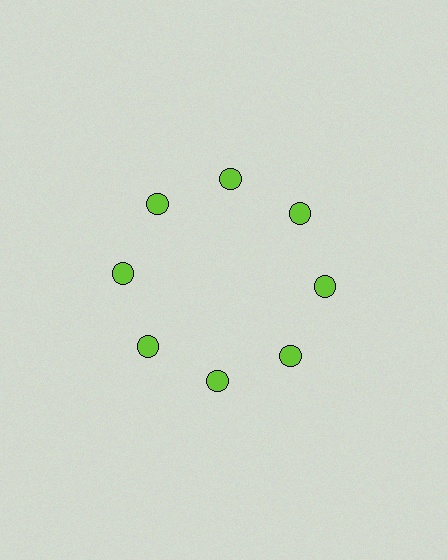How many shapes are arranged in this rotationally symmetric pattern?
There are 8 shapes, arranged in 8 groups of 1.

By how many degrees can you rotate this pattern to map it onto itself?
The pattern maps onto itself every 45 degrees of rotation.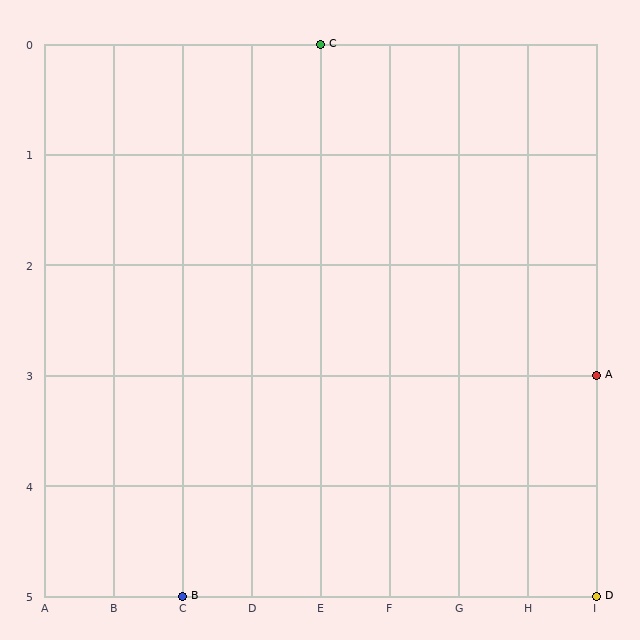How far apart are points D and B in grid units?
Points D and B are 6 columns apart.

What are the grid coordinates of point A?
Point A is at grid coordinates (I, 3).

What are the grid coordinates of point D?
Point D is at grid coordinates (I, 5).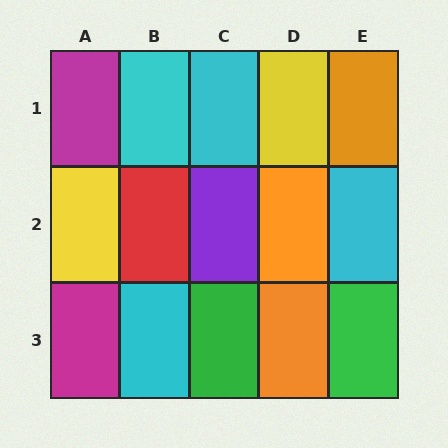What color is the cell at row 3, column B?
Cyan.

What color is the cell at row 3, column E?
Green.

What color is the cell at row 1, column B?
Cyan.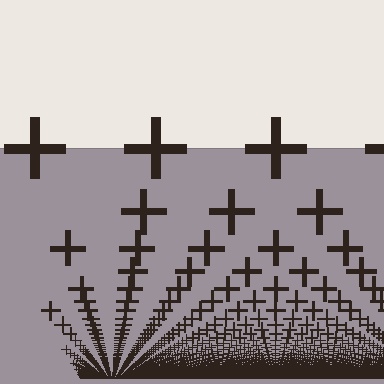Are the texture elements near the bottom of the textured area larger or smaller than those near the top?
Smaller. The gradient is inverted — elements near the bottom are smaller and denser.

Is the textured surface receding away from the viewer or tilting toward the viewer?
The surface appears to tilt toward the viewer. Texture elements get larger and sparser toward the top.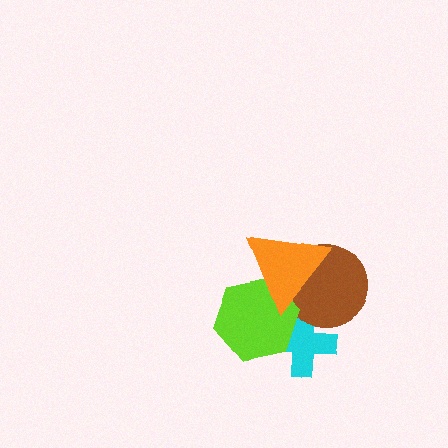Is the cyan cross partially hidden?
Yes, it is partially covered by another shape.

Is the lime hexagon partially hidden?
Yes, it is partially covered by another shape.